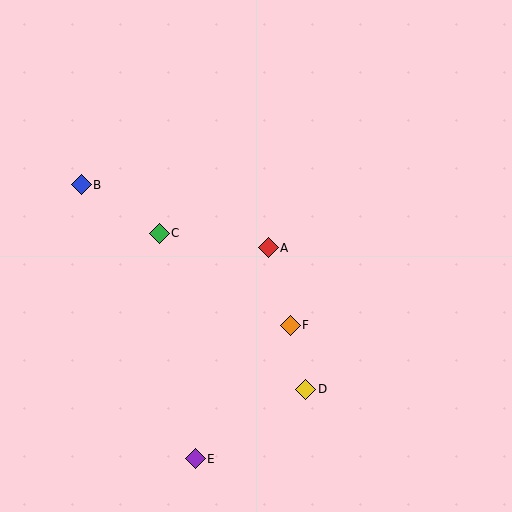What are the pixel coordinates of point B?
Point B is at (81, 185).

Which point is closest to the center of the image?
Point A at (268, 248) is closest to the center.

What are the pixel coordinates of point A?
Point A is at (268, 248).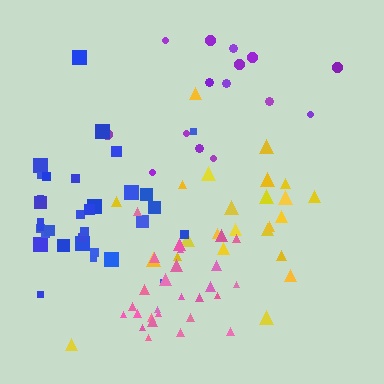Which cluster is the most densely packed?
Pink.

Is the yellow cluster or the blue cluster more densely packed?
Blue.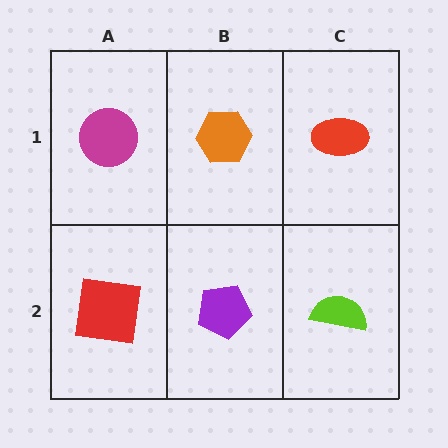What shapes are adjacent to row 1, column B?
A purple pentagon (row 2, column B), a magenta circle (row 1, column A), a red ellipse (row 1, column C).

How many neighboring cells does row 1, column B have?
3.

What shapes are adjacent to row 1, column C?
A lime semicircle (row 2, column C), an orange hexagon (row 1, column B).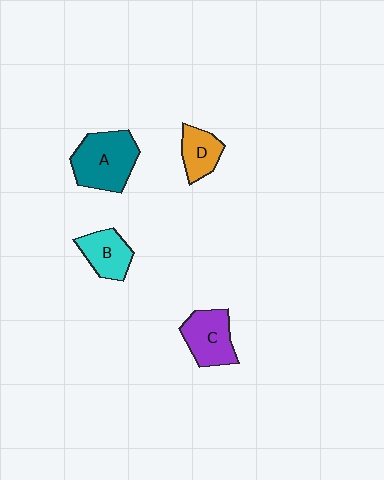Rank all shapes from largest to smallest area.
From largest to smallest: A (teal), C (purple), B (cyan), D (orange).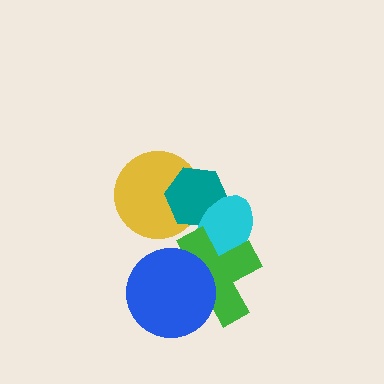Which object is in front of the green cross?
The blue circle is in front of the green cross.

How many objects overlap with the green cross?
2 objects overlap with the green cross.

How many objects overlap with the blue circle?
1 object overlaps with the blue circle.